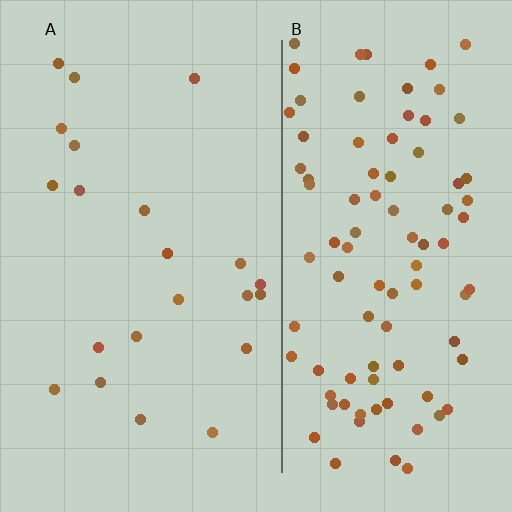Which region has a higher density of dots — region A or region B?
B (the right).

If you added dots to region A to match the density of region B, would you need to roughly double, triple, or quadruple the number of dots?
Approximately quadruple.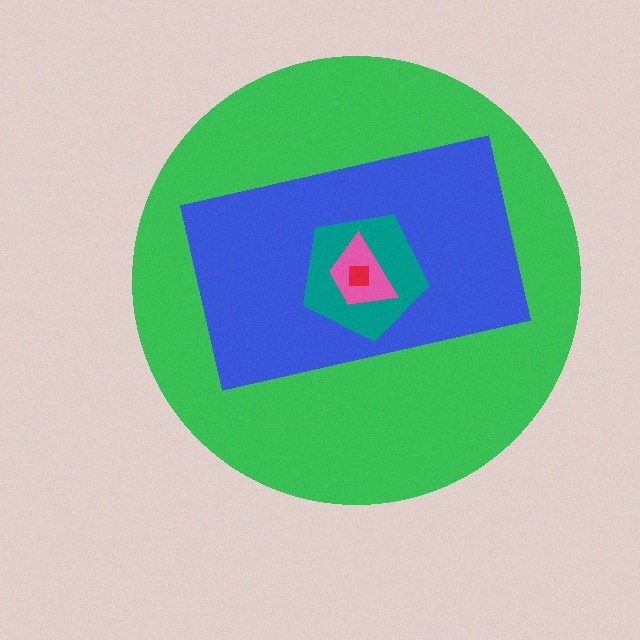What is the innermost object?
The red square.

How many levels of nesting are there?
5.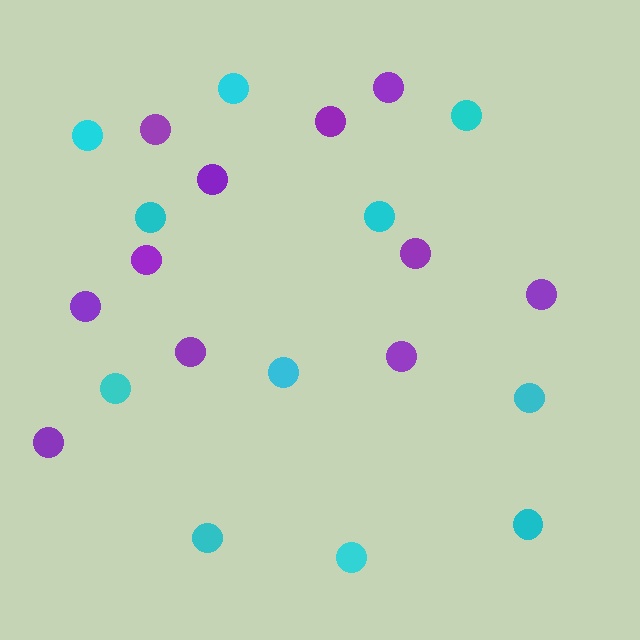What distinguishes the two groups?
There are 2 groups: one group of cyan circles (11) and one group of purple circles (11).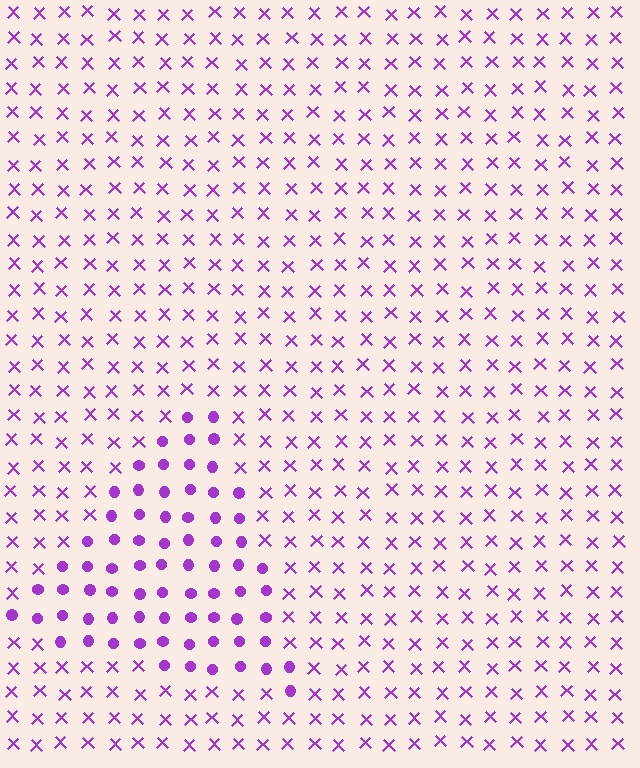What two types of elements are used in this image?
The image uses circles inside the triangle region and X marks outside it.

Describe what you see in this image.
The image is filled with small purple elements arranged in a uniform grid. A triangle-shaped region contains circles, while the surrounding area contains X marks. The boundary is defined purely by the change in element shape.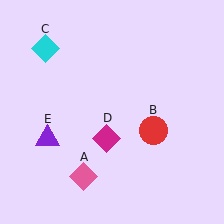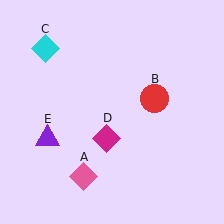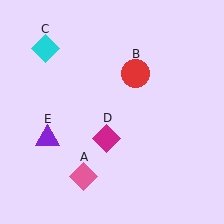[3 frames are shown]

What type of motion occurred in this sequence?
The red circle (object B) rotated counterclockwise around the center of the scene.